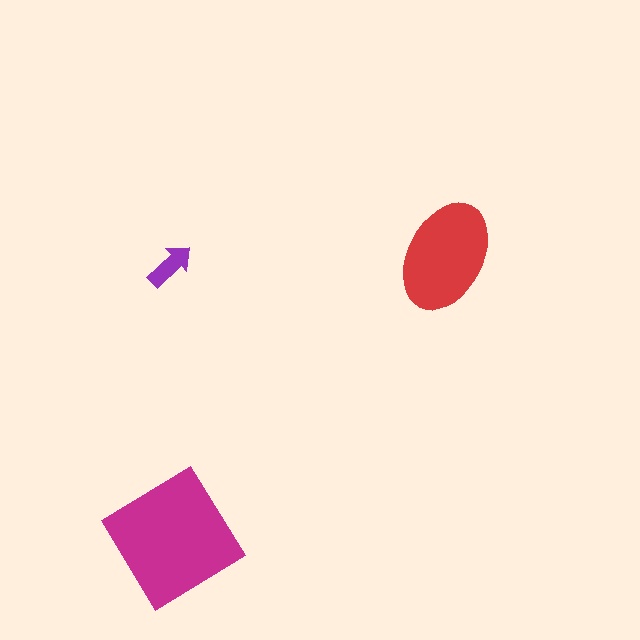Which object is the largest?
The magenta diamond.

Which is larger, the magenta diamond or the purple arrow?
The magenta diamond.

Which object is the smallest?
The purple arrow.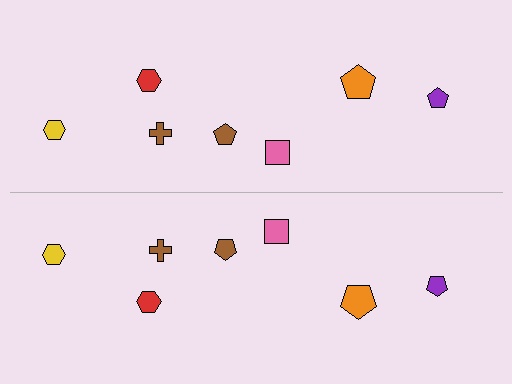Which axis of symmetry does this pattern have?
The pattern has a horizontal axis of symmetry running through the center of the image.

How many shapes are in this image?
There are 14 shapes in this image.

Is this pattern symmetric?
Yes, this pattern has bilateral (reflection) symmetry.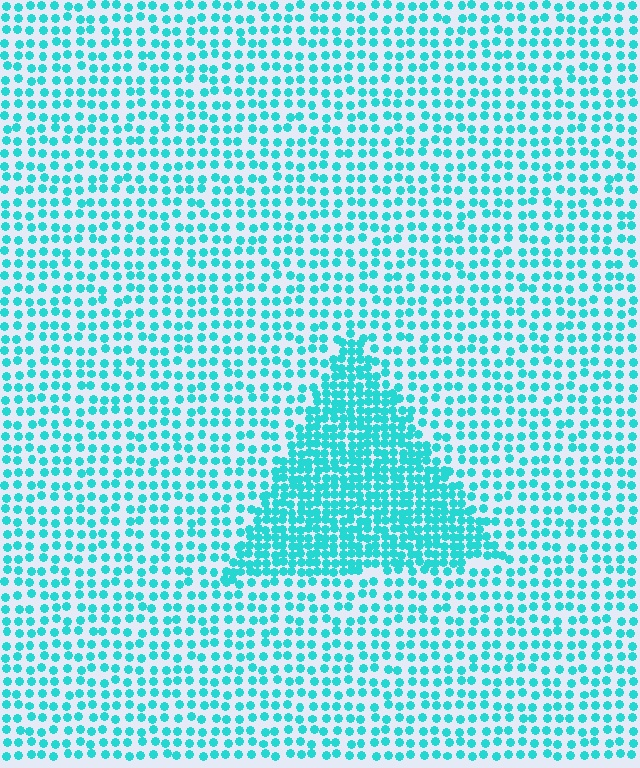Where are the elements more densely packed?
The elements are more densely packed inside the triangle boundary.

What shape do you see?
I see a triangle.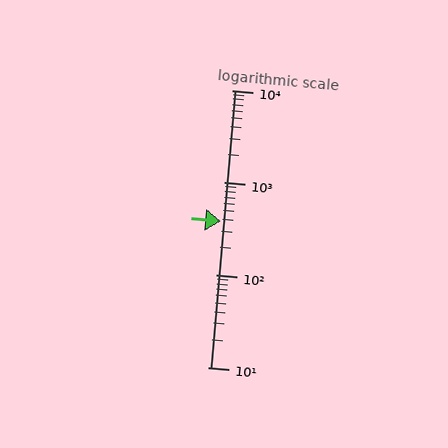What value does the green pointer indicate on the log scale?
The pointer indicates approximately 380.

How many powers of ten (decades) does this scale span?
The scale spans 3 decades, from 10 to 10000.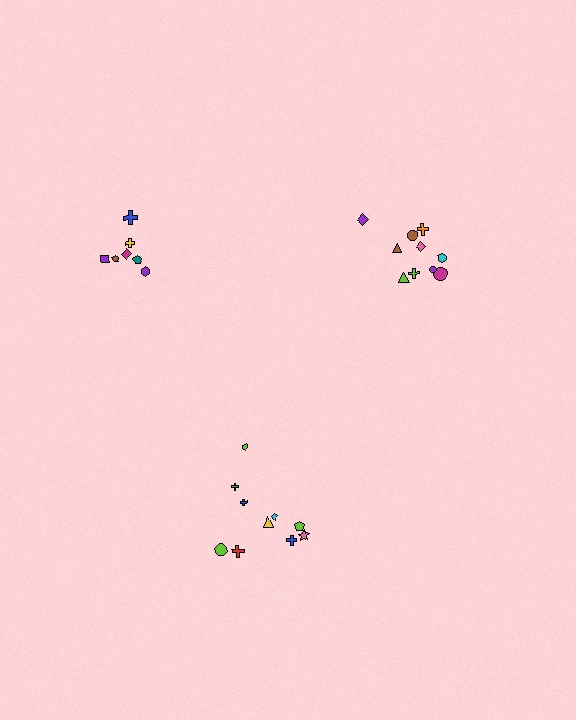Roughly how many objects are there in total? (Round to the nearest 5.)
Roughly 25 objects in total.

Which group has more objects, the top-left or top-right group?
The top-right group.